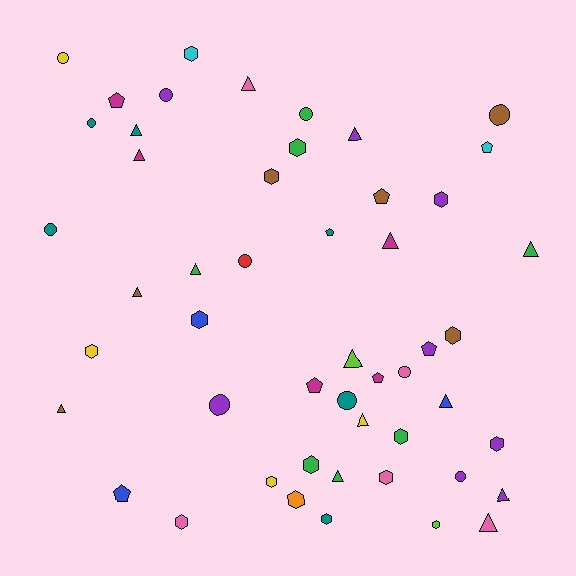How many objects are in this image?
There are 50 objects.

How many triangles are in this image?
There are 15 triangles.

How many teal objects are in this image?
There are 6 teal objects.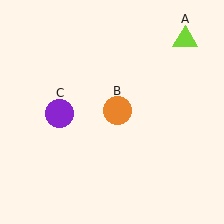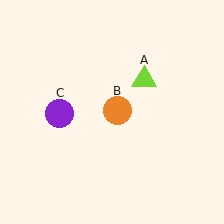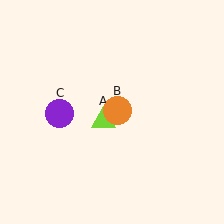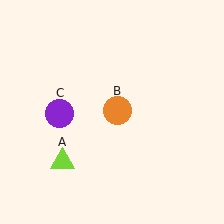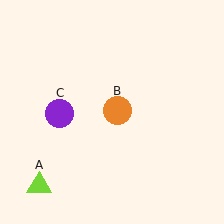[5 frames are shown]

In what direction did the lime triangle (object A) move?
The lime triangle (object A) moved down and to the left.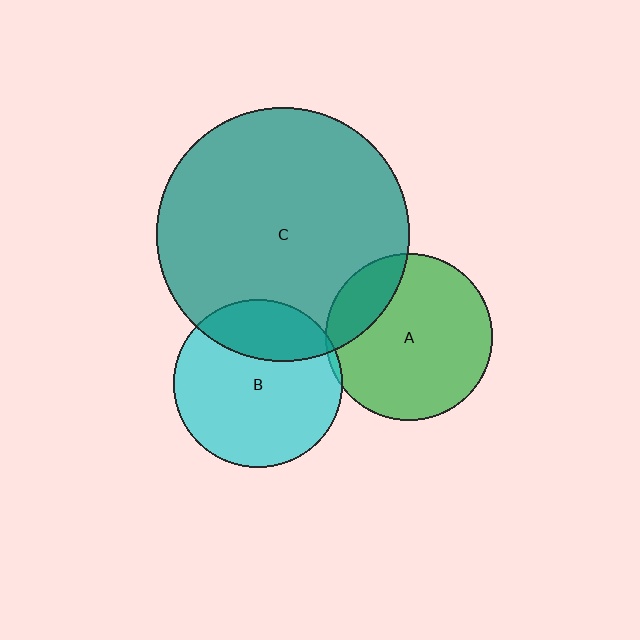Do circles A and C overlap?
Yes.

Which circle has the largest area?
Circle C (teal).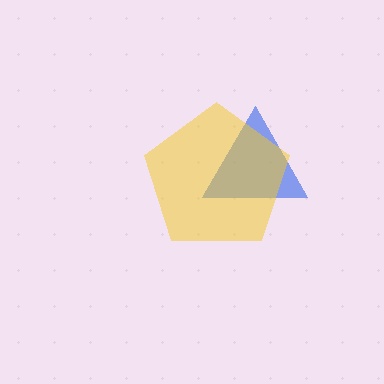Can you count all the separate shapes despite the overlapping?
Yes, there are 2 separate shapes.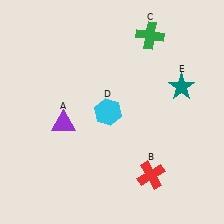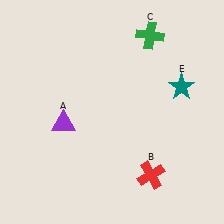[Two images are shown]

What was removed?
The cyan hexagon (D) was removed in Image 2.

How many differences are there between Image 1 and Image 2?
There is 1 difference between the two images.